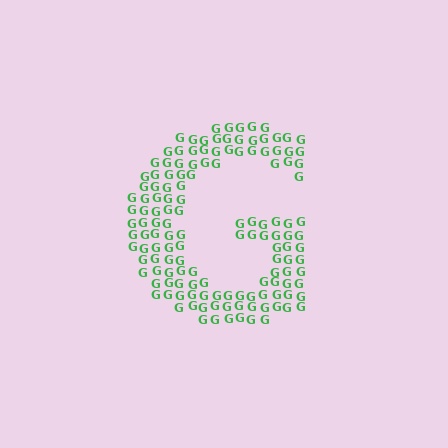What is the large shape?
The large shape is the letter G.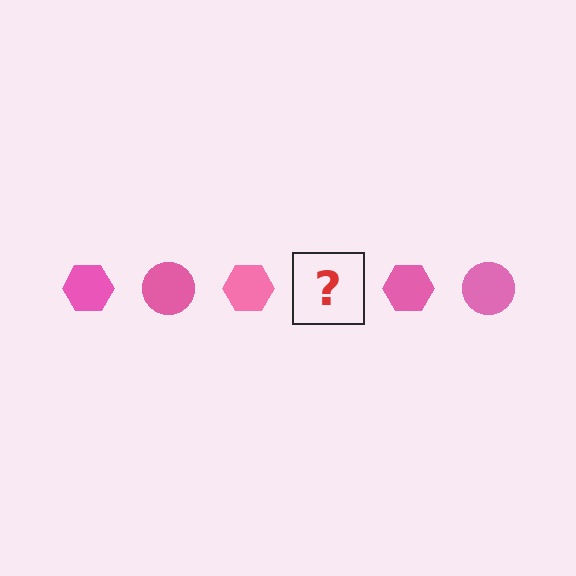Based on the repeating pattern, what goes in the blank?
The blank should be a pink circle.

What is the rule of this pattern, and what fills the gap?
The rule is that the pattern cycles through hexagon, circle shapes in pink. The gap should be filled with a pink circle.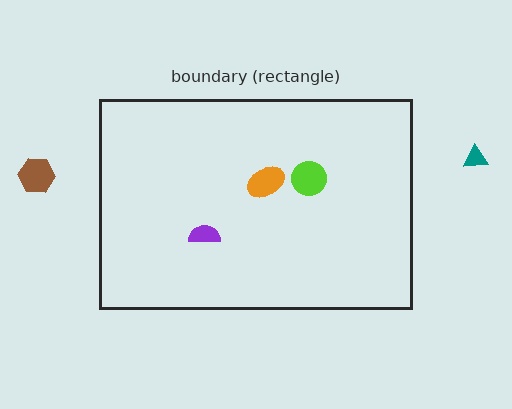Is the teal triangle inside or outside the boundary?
Outside.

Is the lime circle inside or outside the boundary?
Inside.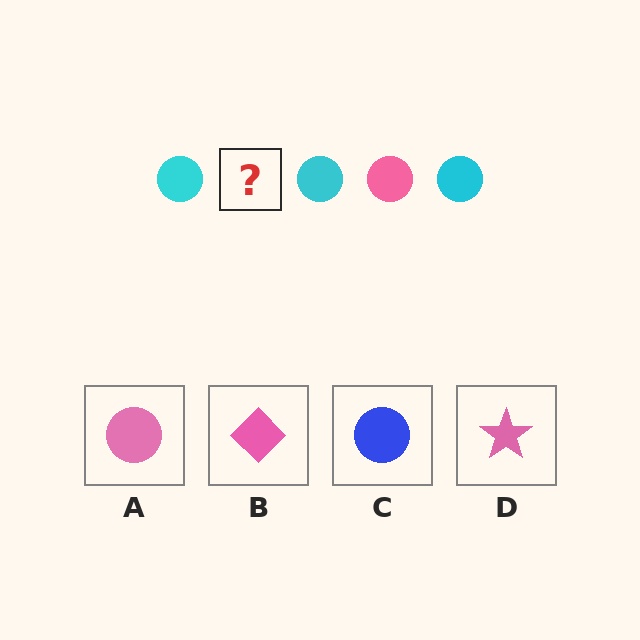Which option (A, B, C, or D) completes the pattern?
A.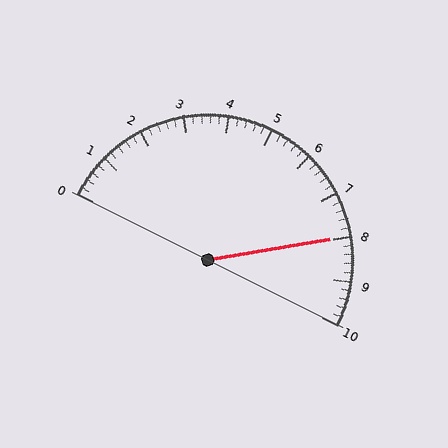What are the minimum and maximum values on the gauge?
The gauge ranges from 0 to 10.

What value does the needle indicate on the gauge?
The needle indicates approximately 8.0.